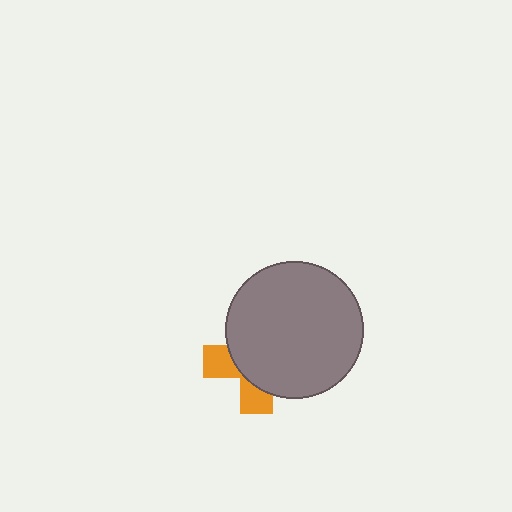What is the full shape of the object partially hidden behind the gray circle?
The partially hidden object is an orange cross.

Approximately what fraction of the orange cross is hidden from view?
Roughly 68% of the orange cross is hidden behind the gray circle.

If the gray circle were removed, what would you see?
You would see the complete orange cross.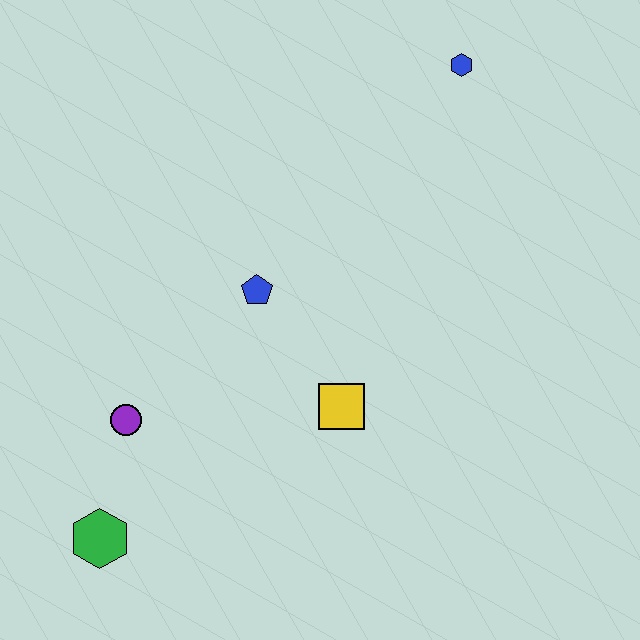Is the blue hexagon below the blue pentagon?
No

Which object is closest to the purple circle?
The green hexagon is closest to the purple circle.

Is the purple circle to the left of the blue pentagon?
Yes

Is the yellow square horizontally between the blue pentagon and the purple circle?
No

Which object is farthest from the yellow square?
The blue hexagon is farthest from the yellow square.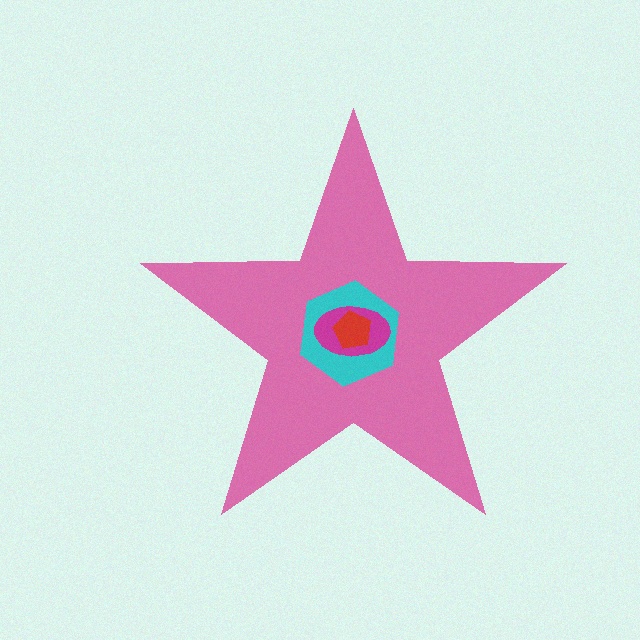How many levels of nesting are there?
4.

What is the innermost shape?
The red pentagon.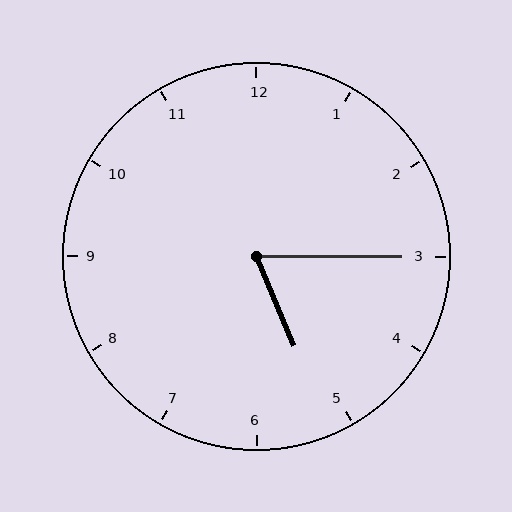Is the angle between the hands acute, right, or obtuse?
It is acute.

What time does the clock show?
5:15.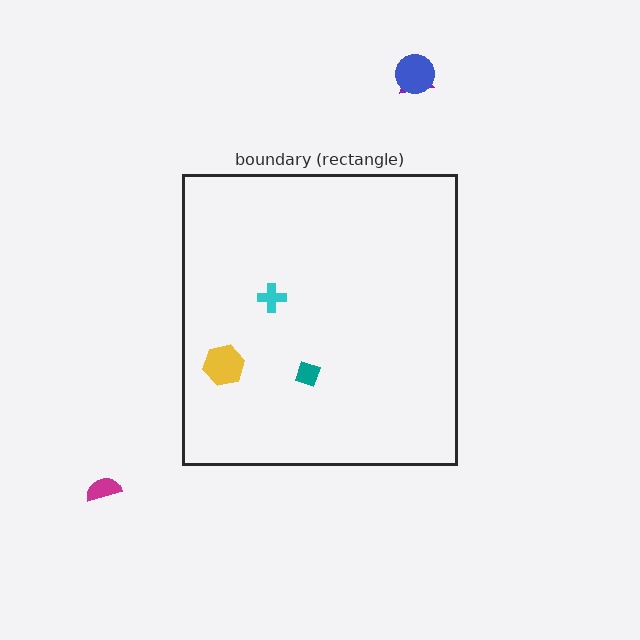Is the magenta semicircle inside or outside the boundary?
Outside.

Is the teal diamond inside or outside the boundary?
Inside.